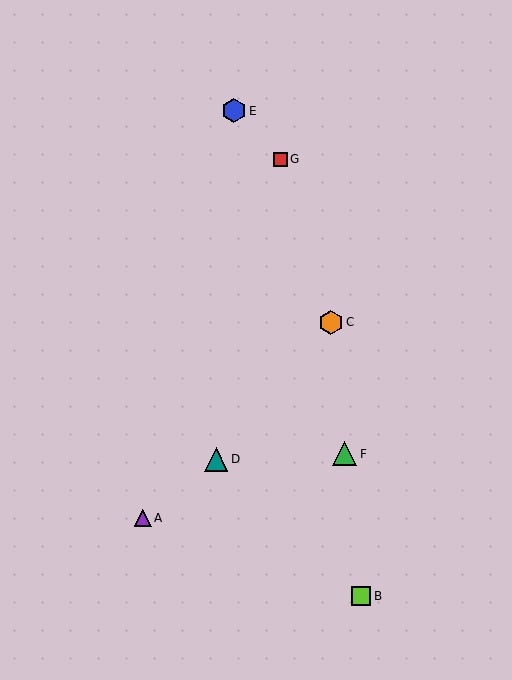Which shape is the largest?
The orange hexagon (labeled C) is the largest.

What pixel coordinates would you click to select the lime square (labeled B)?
Click at (361, 596) to select the lime square B.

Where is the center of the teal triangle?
The center of the teal triangle is at (216, 460).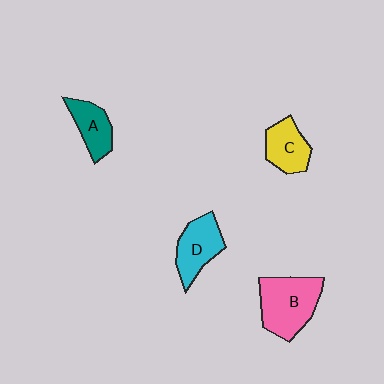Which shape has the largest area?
Shape B (pink).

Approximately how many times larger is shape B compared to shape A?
Approximately 1.8 times.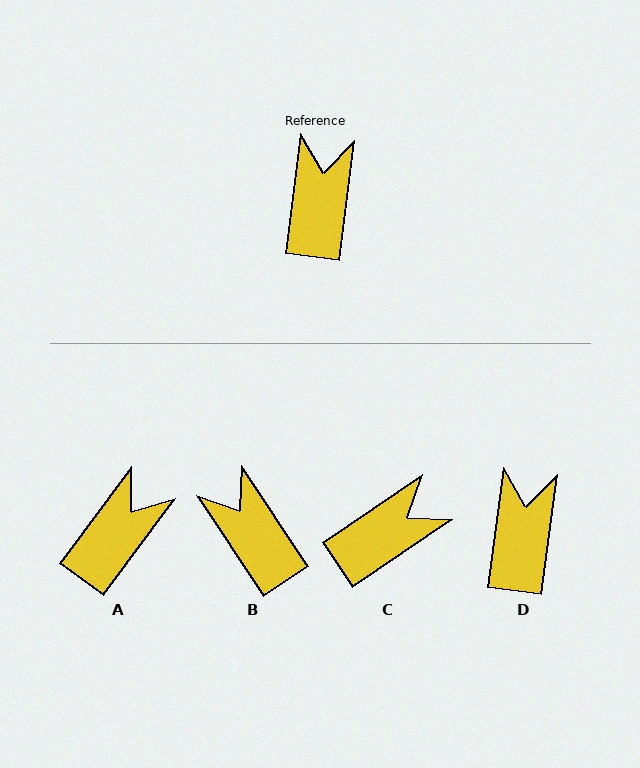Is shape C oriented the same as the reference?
No, it is off by about 48 degrees.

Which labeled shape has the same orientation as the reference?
D.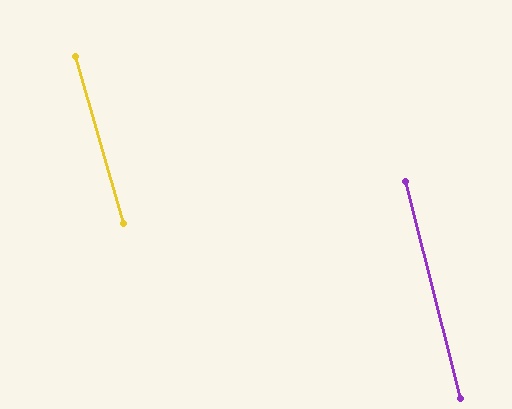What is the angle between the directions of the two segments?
Approximately 2 degrees.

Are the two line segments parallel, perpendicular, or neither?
Parallel — their directions differ by only 1.8°.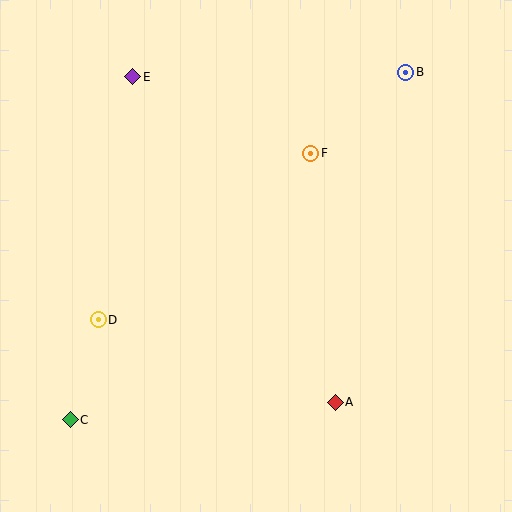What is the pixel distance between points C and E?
The distance between C and E is 348 pixels.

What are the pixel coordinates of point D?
Point D is at (98, 320).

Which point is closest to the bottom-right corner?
Point A is closest to the bottom-right corner.